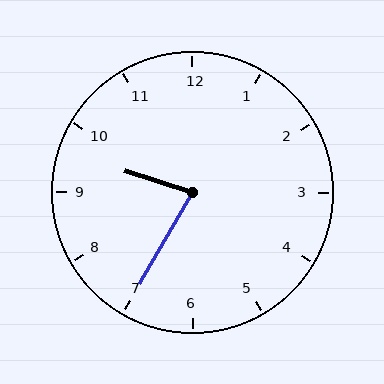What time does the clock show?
9:35.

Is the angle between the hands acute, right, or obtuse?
It is acute.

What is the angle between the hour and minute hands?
Approximately 78 degrees.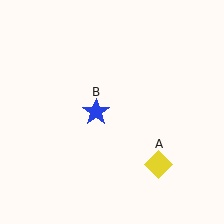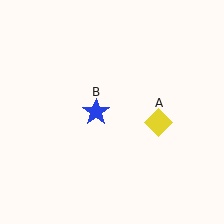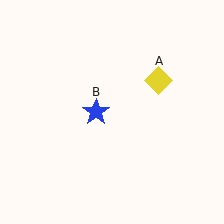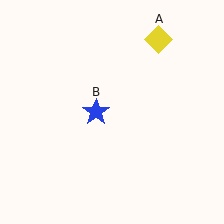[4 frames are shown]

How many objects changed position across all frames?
1 object changed position: yellow diamond (object A).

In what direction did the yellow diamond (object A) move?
The yellow diamond (object A) moved up.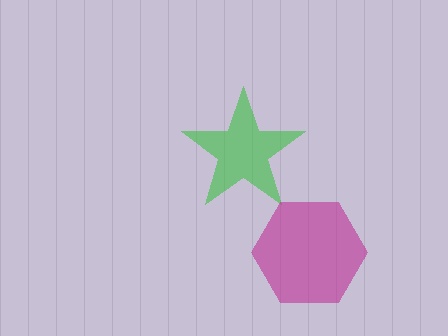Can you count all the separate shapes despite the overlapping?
Yes, there are 2 separate shapes.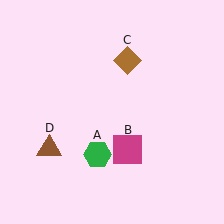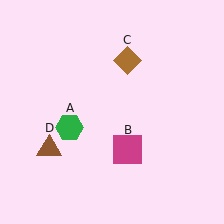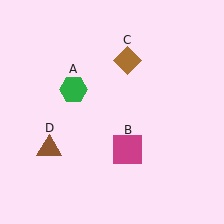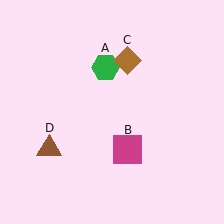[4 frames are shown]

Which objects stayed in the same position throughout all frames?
Magenta square (object B) and brown diamond (object C) and brown triangle (object D) remained stationary.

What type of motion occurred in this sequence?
The green hexagon (object A) rotated clockwise around the center of the scene.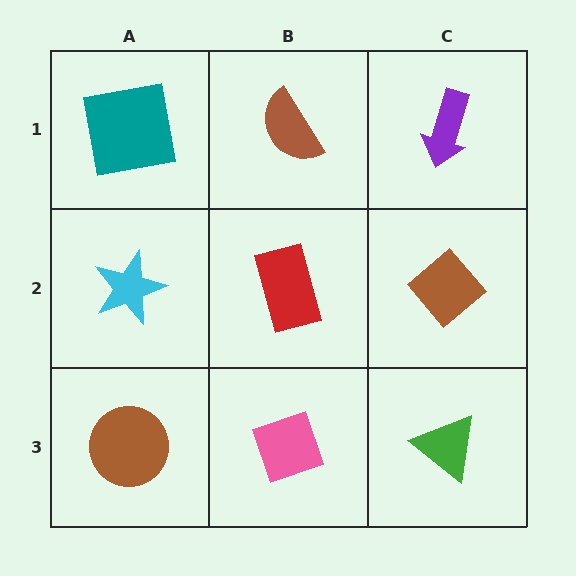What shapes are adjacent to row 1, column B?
A red rectangle (row 2, column B), a teal square (row 1, column A), a purple arrow (row 1, column C).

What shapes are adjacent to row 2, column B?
A brown semicircle (row 1, column B), a pink diamond (row 3, column B), a cyan star (row 2, column A), a brown diamond (row 2, column C).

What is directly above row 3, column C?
A brown diamond.